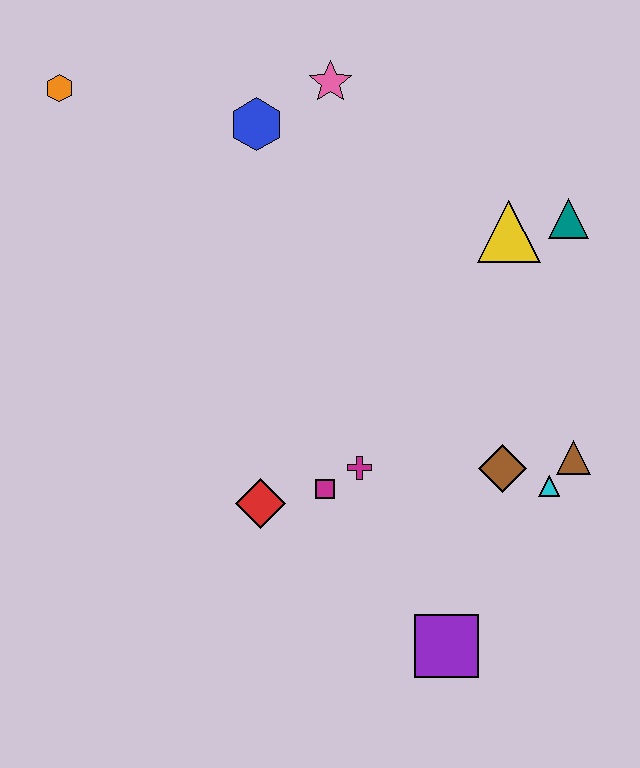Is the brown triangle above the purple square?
Yes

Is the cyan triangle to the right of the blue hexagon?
Yes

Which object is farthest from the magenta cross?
The orange hexagon is farthest from the magenta cross.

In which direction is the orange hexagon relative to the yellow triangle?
The orange hexagon is to the left of the yellow triangle.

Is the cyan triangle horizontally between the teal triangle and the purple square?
Yes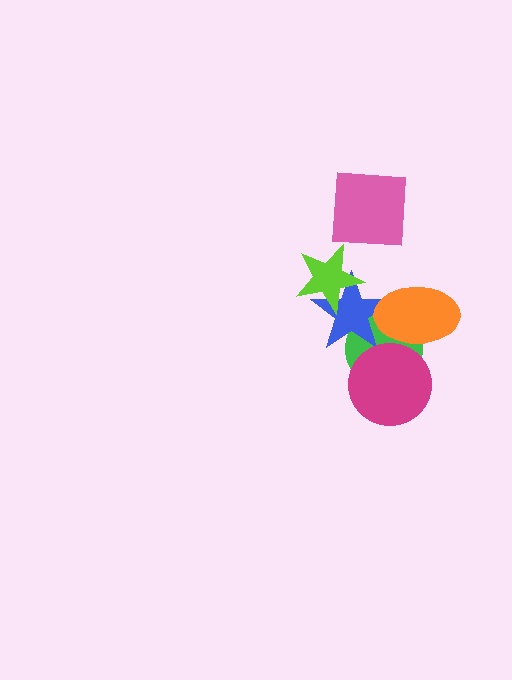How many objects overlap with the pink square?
0 objects overlap with the pink square.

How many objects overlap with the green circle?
3 objects overlap with the green circle.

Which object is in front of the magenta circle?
The orange ellipse is in front of the magenta circle.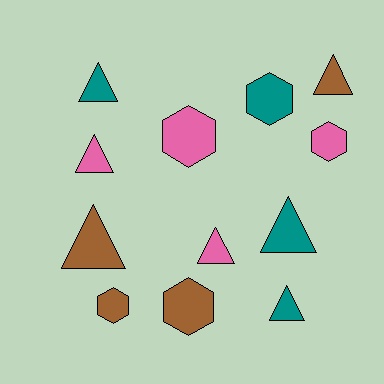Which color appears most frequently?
Teal, with 4 objects.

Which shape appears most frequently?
Triangle, with 7 objects.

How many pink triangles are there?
There are 2 pink triangles.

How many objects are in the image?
There are 12 objects.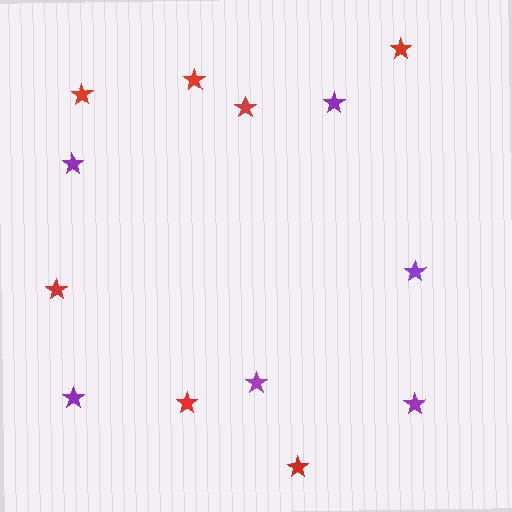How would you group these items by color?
There are 2 groups: one group of purple stars (6) and one group of red stars (7).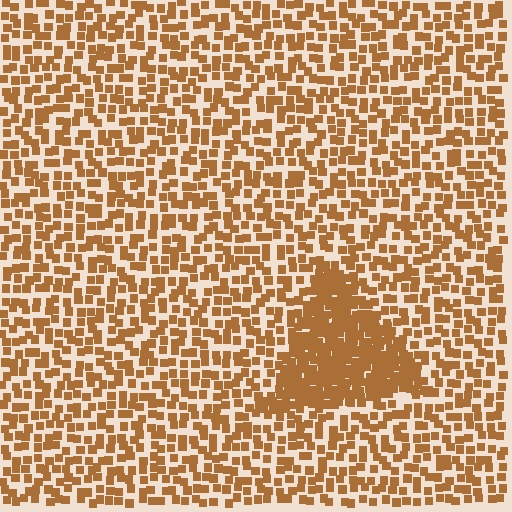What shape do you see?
I see a triangle.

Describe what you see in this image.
The image contains small brown elements arranged at two different densities. A triangle-shaped region is visible where the elements are more densely packed than the surrounding area.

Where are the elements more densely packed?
The elements are more densely packed inside the triangle boundary.